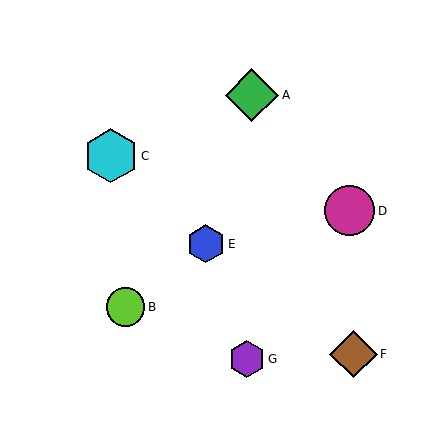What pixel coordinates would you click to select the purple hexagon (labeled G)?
Click at (247, 359) to select the purple hexagon G.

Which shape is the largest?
The cyan hexagon (labeled C) is the largest.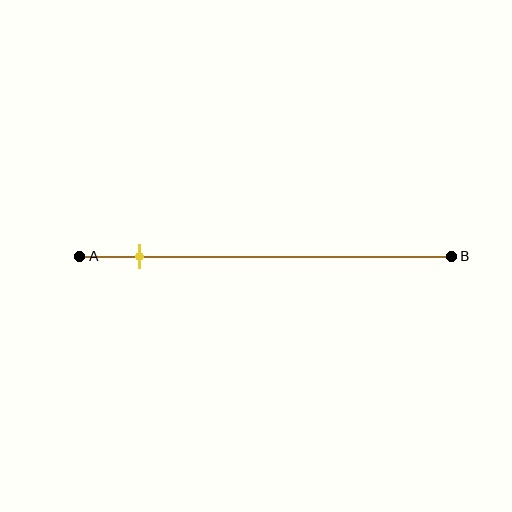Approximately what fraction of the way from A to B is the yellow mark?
The yellow mark is approximately 15% of the way from A to B.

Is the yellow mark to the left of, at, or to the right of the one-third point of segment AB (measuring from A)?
The yellow mark is to the left of the one-third point of segment AB.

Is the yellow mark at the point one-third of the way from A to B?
No, the mark is at about 15% from A, not at the 33% one-third point.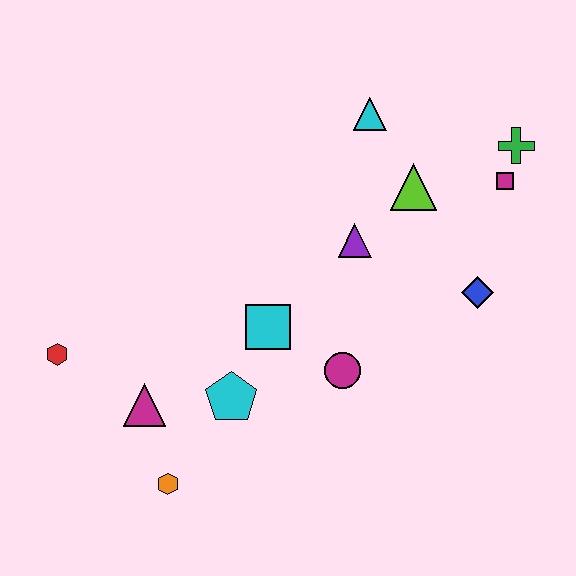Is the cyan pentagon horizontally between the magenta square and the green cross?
No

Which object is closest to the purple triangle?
The lime triangle is closest to the purple triangle.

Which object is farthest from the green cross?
The red hexagon is farthest from the green cross.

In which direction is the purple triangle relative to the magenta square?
The purple triangle is to the left of the magenta square.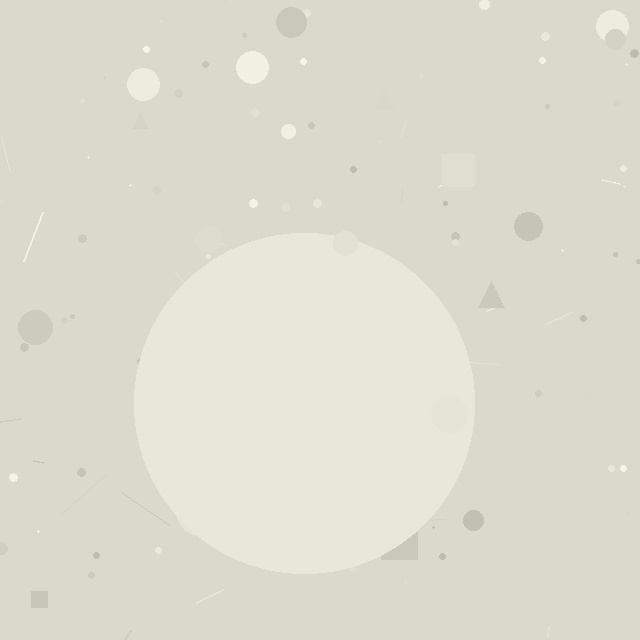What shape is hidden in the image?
A circle is hidden in the image.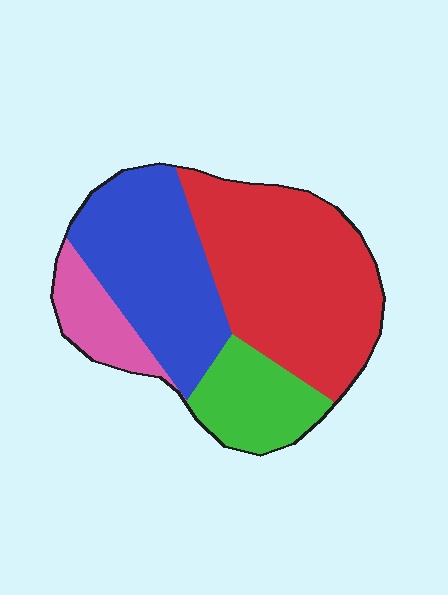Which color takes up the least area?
Pink, at roughly 10%.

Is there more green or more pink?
Green.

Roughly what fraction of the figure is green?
Green takes up less than a sixth of the figure.